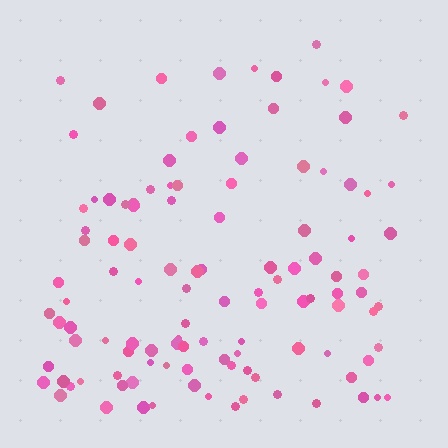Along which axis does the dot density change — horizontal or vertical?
Vertical.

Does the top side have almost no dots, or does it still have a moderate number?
Still a moderate number, just noticeably fewer than the bottom.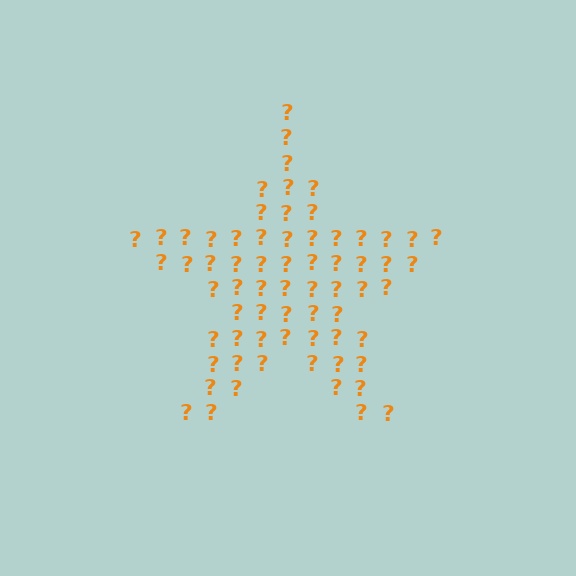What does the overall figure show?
The overall figure shows a star.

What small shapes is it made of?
It is made of small question marks.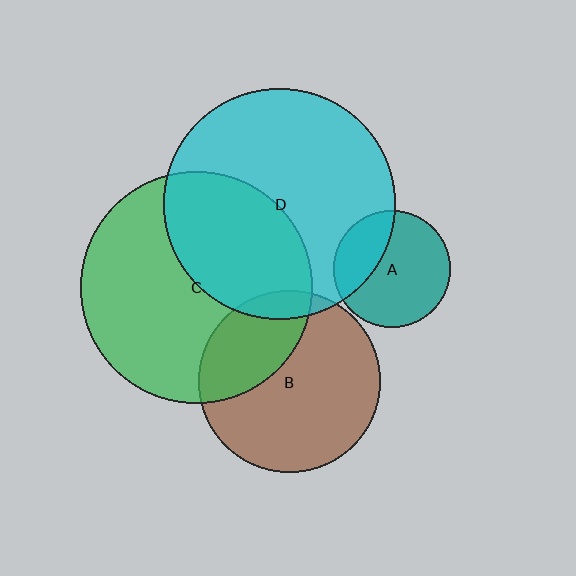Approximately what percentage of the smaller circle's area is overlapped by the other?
Approximately 40%.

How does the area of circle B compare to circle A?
Approximately 2.4 times.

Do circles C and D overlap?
Yes.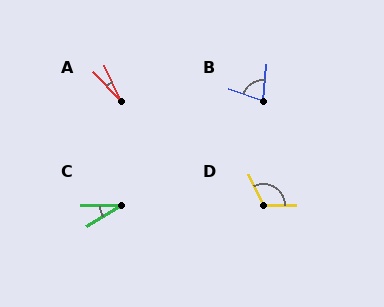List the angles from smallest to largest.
A (18°), C (31°), B (75°), D (116°).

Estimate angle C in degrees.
Approximately 31 degrees.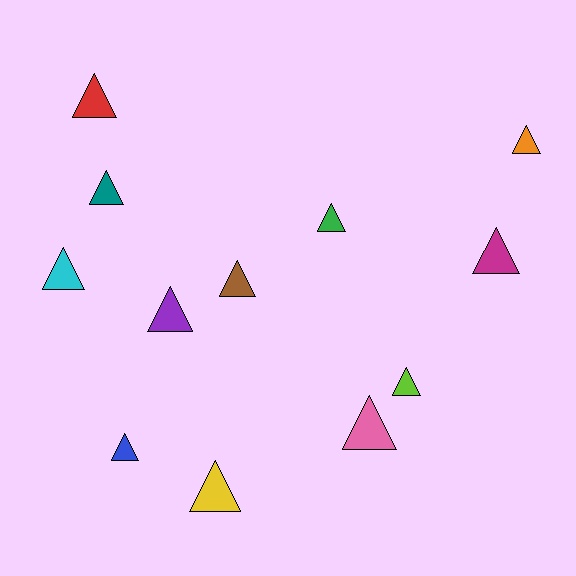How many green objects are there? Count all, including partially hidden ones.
There is 1 green object.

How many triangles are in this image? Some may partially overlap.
There are 12 triangles.